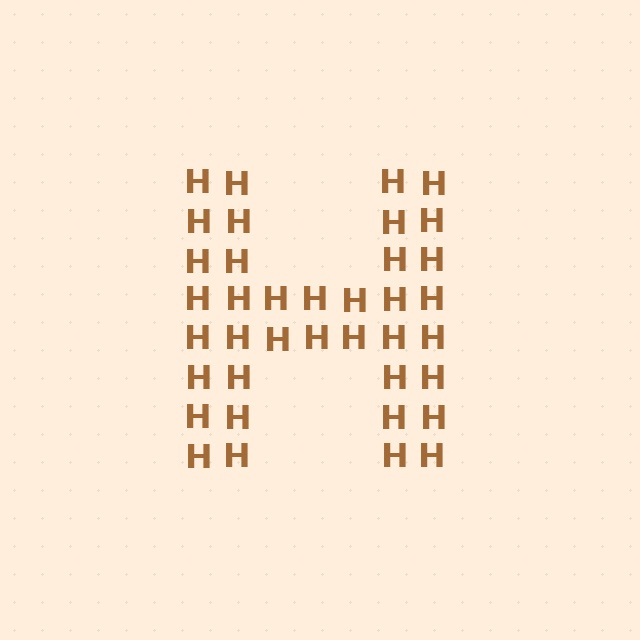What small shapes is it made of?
It is made of small letter H's.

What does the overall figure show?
The overall figure shows the letter H.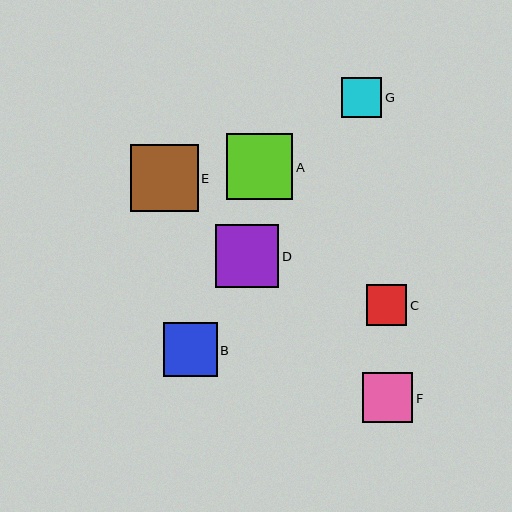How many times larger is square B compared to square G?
Square B is approximately 1.4 times the size of square G.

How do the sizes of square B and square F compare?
Square B and square F are approximately the same size.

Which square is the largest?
Square E is the largest with a size of approximately 67 pixels.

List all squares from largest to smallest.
From largest to smallest: E, A, D, B, F, C, G.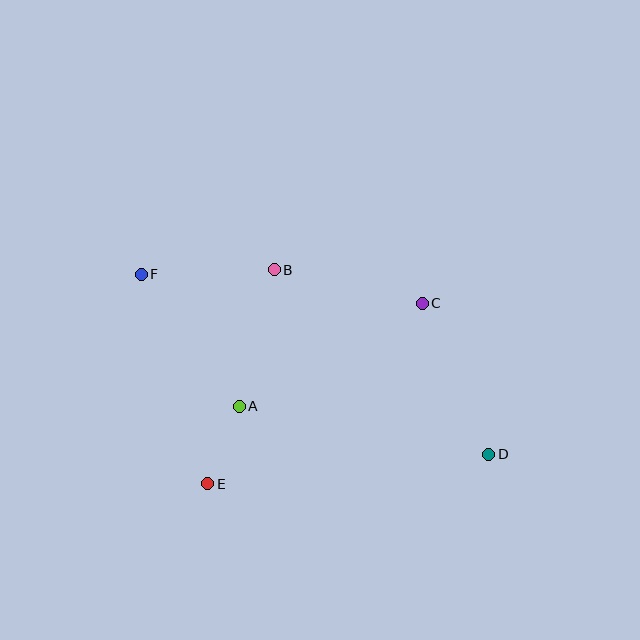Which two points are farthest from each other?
Points D and F are farthest from each other.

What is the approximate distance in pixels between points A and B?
The distance between A and B is approximately 141 pixels.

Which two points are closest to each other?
Points A and E are closest to each other.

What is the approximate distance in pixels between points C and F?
The distance between C and F is approximately 282 pixels.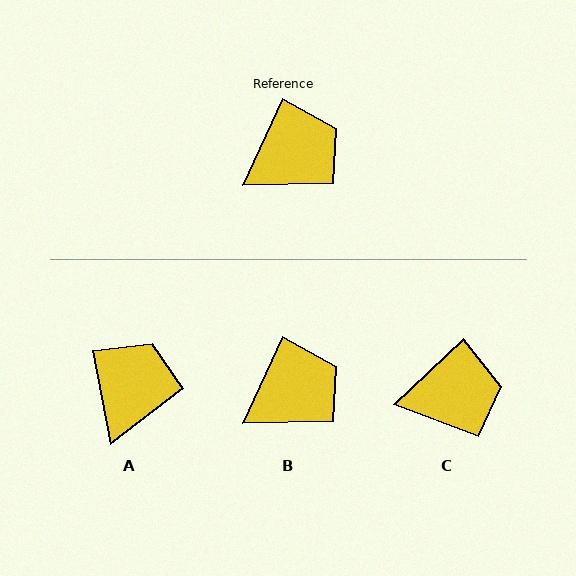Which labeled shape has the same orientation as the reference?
B.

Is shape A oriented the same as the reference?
No, it is off by about 36 degrees.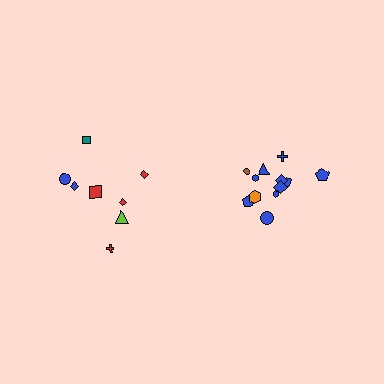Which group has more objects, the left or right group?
The right group.